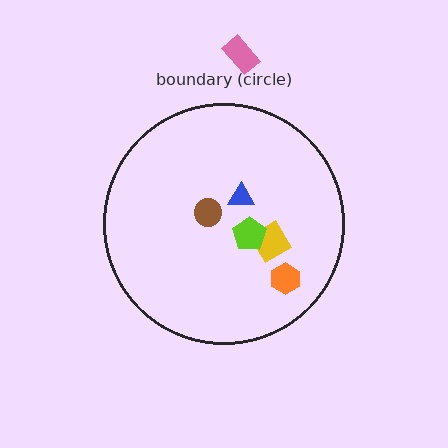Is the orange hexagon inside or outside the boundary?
Inside.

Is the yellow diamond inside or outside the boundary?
Inside.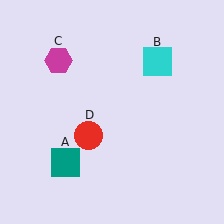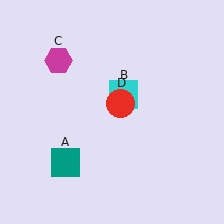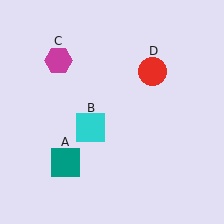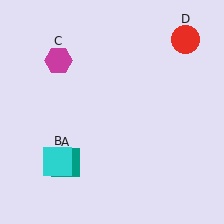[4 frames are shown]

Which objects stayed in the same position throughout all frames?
Teal square (object A) and magenta hexagon (object C) remained stationary.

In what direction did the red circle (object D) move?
The red circle (object D) moved up and to the right.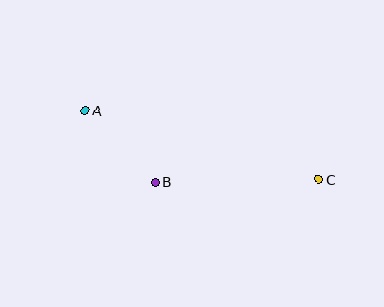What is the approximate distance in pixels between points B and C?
The distance between B and C is approximately 164 pixels.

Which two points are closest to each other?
Points A and B are closest to each other.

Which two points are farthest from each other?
Points A and C are farthest from each other.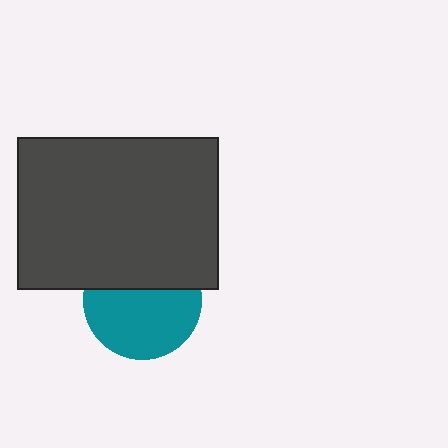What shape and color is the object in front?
The object in front is a dark gray rectangle.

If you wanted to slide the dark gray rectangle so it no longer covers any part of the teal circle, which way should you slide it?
Slide it up — that is the most direct way to separate the two shapes.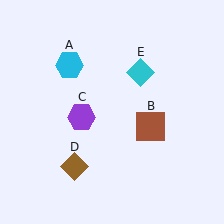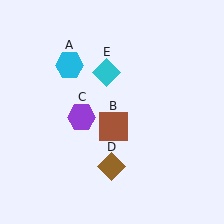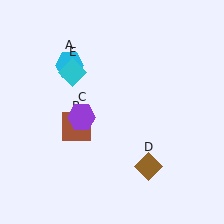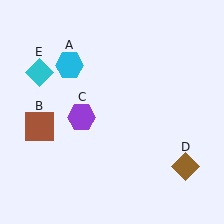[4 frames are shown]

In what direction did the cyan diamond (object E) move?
The cyan diamond (object E) moved left.